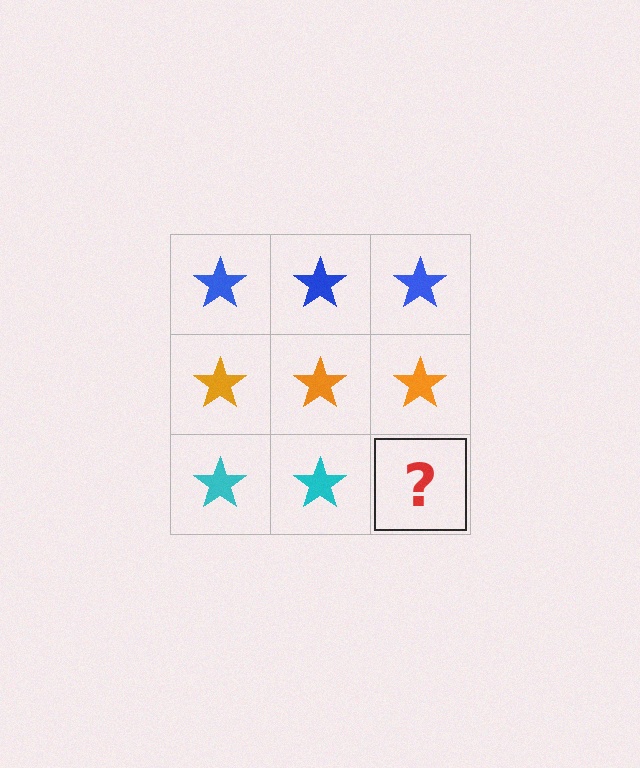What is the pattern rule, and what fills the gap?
The rule is that each row has a consistent color. The gap should be filled with a cyan star.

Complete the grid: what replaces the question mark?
The question mark should be replaced with a cyan star.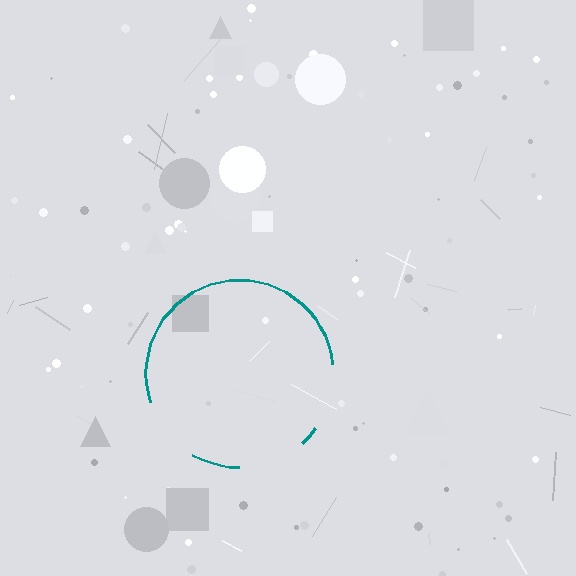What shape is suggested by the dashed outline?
The dashed outline suggests a circle.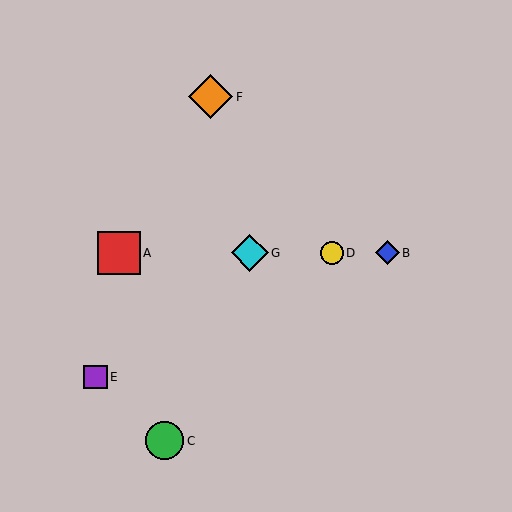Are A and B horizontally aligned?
Yes, both are at y≈253.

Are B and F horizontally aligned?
No, B is at y≈253 and F is at y≈97.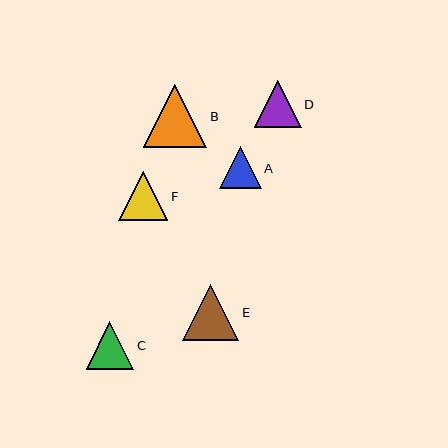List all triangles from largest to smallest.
From largest to smallest: B, E, F, C, D, A.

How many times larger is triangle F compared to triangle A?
Triangle F is approximately 1.2 times the size of triangle A.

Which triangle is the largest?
Triangle B is the largest with a size of approximately 63 pixels.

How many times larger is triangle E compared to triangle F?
Triangle E is approximately 1.1 times the size of triangle F.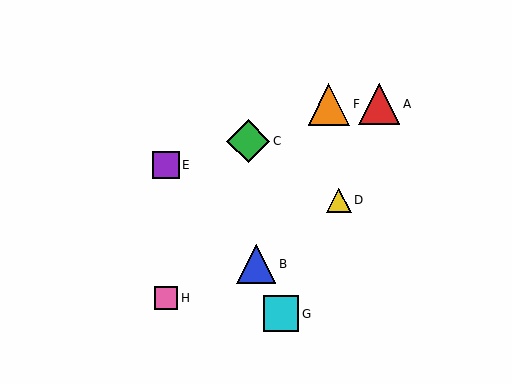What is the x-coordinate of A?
Object A is at x≈379.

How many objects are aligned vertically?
2 objects (E, H) are aligned vertically.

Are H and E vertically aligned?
Yes, both are at x≈166.